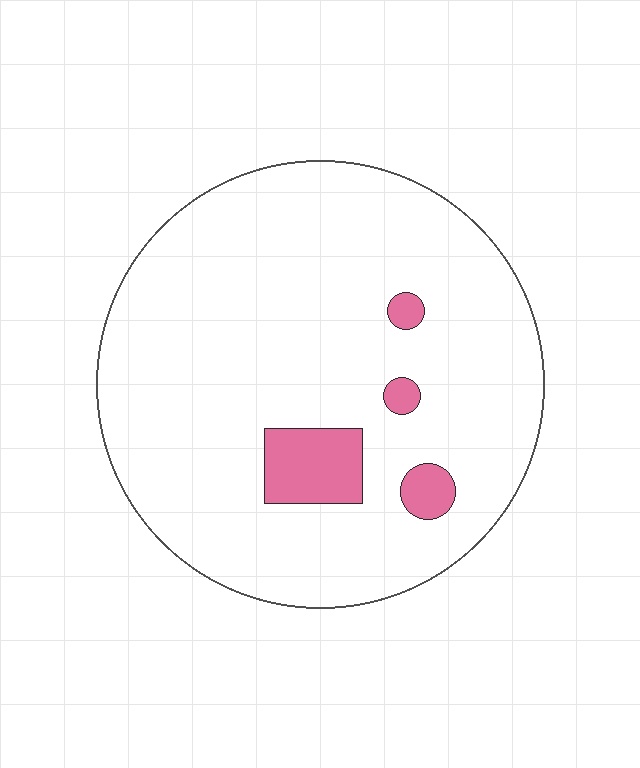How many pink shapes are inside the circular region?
4.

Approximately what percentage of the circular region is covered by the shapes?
Approximately 10%.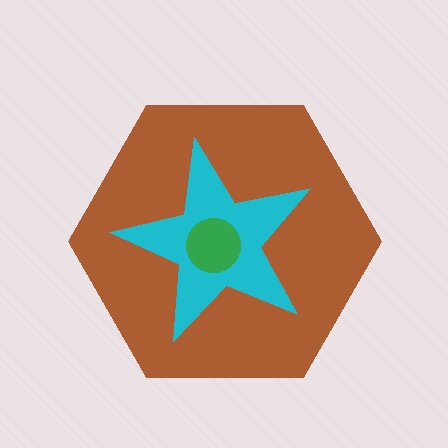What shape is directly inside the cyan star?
The green circle.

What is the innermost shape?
The green circle.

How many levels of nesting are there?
3.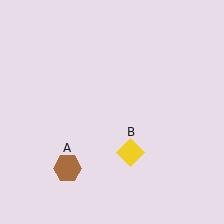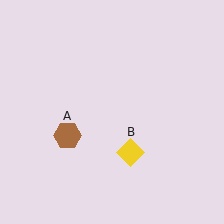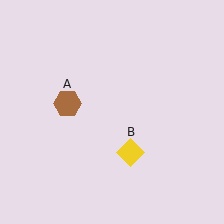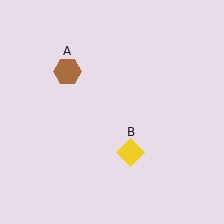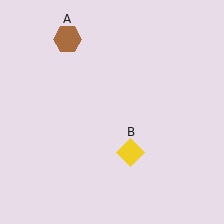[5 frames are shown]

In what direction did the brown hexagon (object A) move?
The brown hexagon (object A) moved up.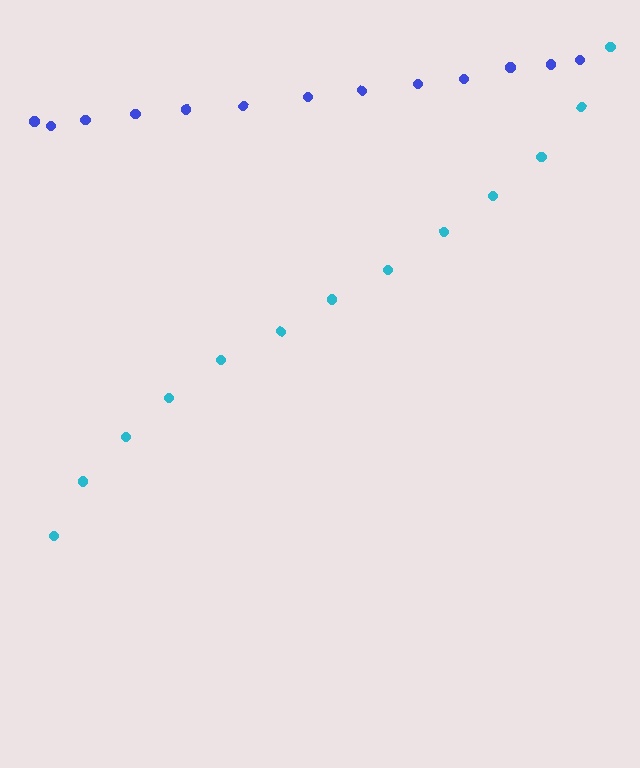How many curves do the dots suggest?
There are 2 distinct paths.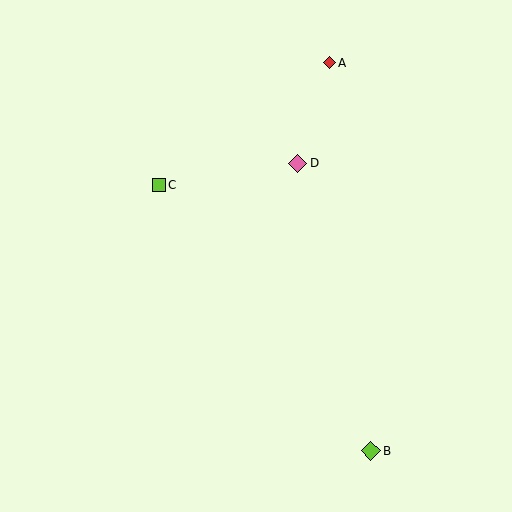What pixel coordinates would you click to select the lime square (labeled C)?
Click at (159, 185) to select the lime square C.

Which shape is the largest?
The lime diamond (labeled B) is the largest.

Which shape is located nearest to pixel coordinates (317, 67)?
The red diamond (labeled A) at (329, 63) is nearest to that location.